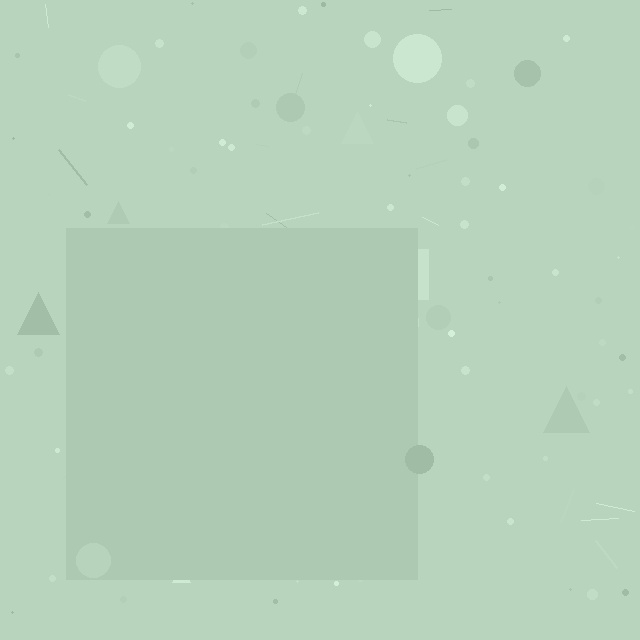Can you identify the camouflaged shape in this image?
The camouflaged shape is a square.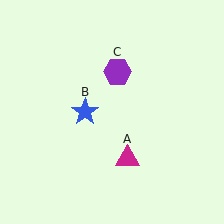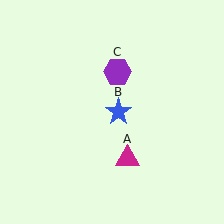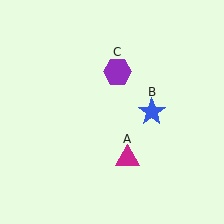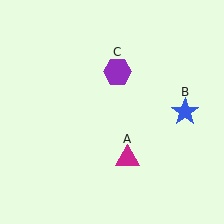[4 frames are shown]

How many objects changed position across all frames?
1 object changed position: blue star (object B).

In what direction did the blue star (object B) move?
The blue star (object B) moved right.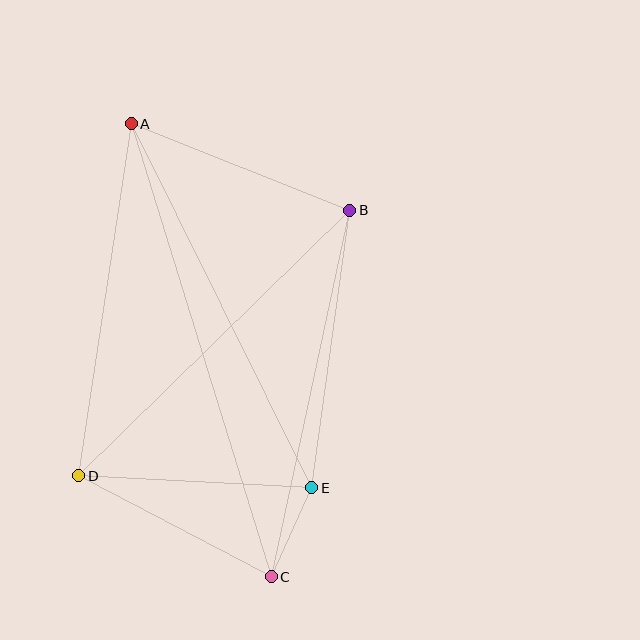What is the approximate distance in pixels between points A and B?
The distance between A and B is approximately 235 pixels.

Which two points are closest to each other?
Points C and E are closest to each other.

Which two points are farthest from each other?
Points A and C are farthest from each other.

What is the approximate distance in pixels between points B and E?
The distance between B and E is approximately 280 pixels.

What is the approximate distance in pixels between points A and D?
The distance between A and D is approximately 356 pixels.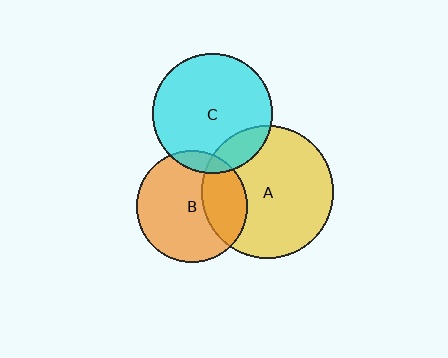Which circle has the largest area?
Circle A (yellow).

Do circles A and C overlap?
Yes.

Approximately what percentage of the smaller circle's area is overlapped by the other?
Approximately 15%.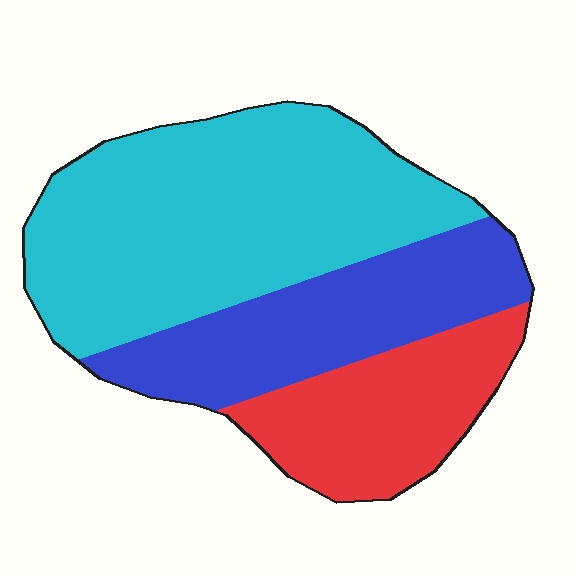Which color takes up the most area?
Cyan, at roughly 50%.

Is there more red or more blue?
Blue.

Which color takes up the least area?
Red, at roughly 20%.